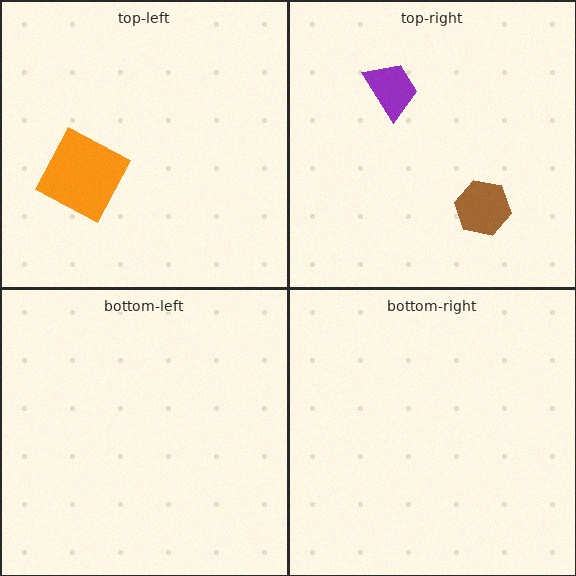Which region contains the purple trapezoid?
The top-right region.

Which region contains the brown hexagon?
The top-right region.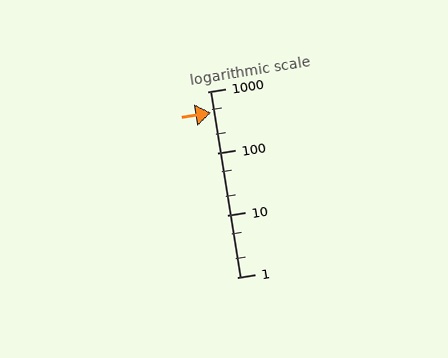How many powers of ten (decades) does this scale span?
The scale spans 3 decades, from 1 to 1000.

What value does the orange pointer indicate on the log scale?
The pointer indicates approximately 450.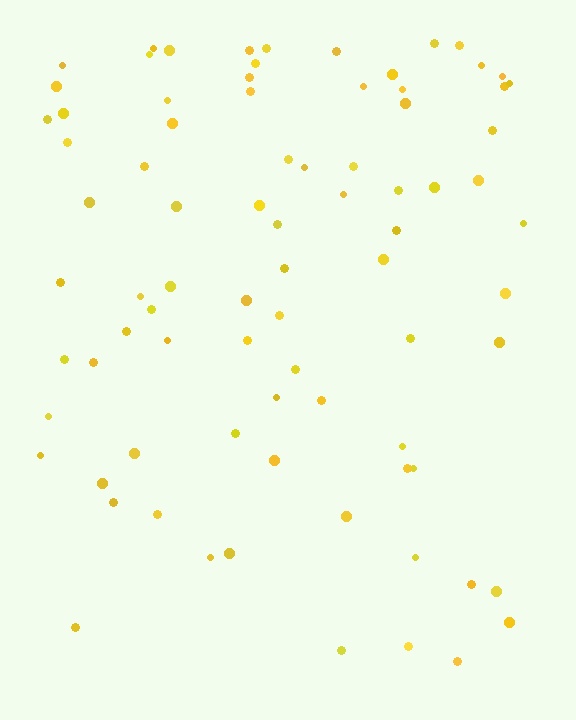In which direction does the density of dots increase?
From bottom to top, with the top side densest.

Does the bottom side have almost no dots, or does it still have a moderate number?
Still a moderate number, just noticeably fewer than the top.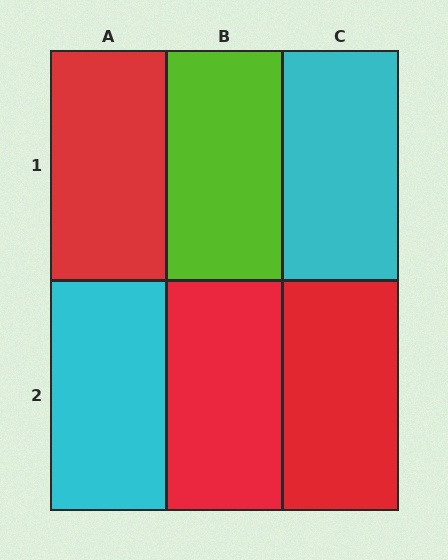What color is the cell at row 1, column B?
Lime.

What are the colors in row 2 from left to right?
Cyan, red, red.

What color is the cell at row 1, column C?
Cyan.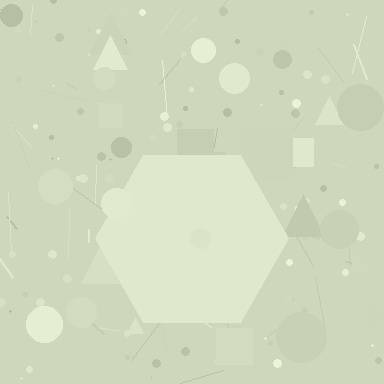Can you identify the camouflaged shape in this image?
The camouflaged shape is a hexagon.